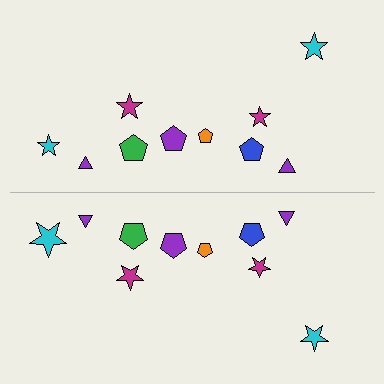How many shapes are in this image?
There are 20 shapes in this image.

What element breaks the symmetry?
The cyan star on the bottom side has a different size than its mirror counterpart.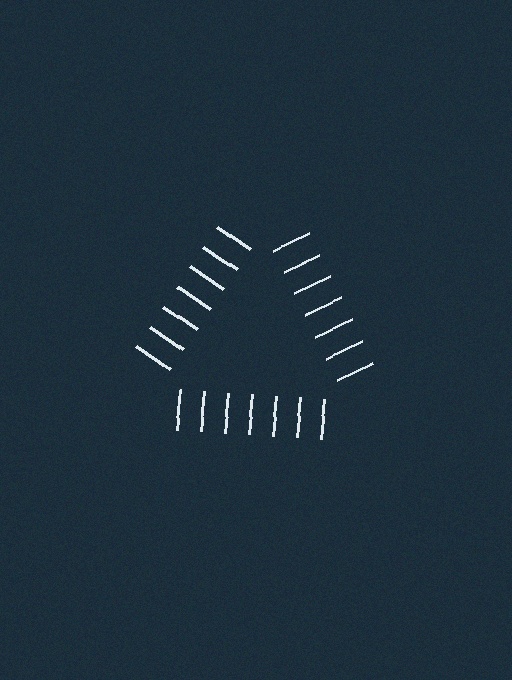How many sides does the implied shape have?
3 sides — the line-ends trace a triangle.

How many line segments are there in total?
21 — 7 along each of the 3 edges.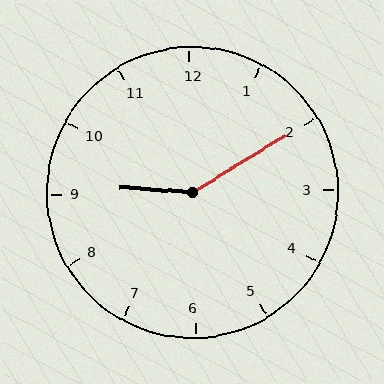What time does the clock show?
9:10.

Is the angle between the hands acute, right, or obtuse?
It is obtuse.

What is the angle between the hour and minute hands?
Approximately 145 degrees.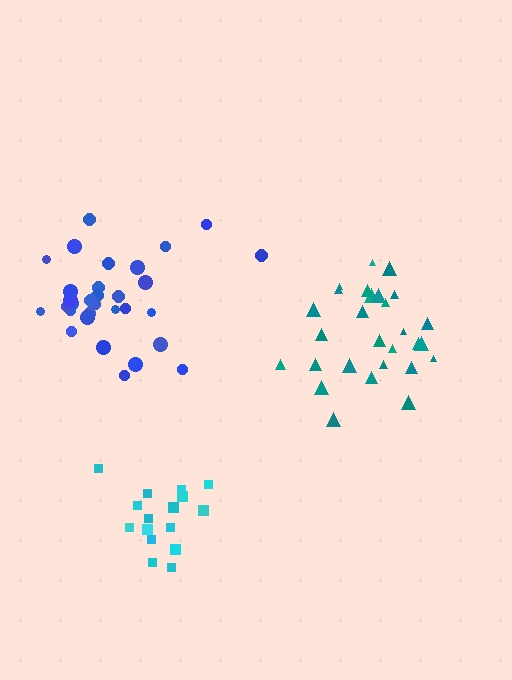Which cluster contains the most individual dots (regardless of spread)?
Blue (31).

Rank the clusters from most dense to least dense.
cyan, teal, blue.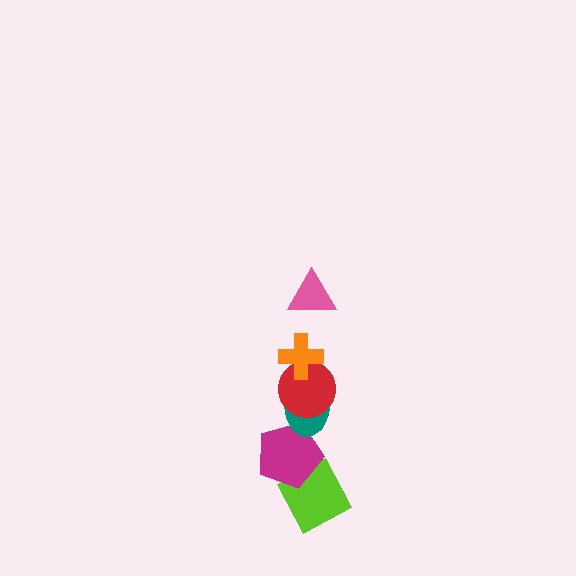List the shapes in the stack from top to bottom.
From top to bottom: the pink triangle, the orange cross, the red circle, the teal ellipse, the magenta pentagon, the lime diamond.